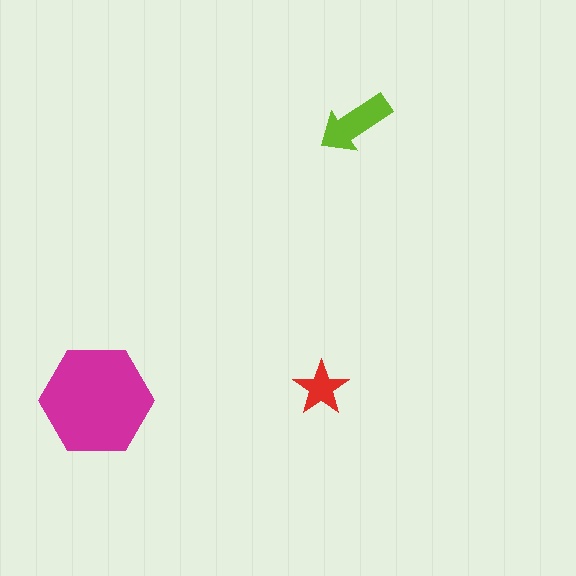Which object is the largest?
The magenta hexagon.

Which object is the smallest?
The red star.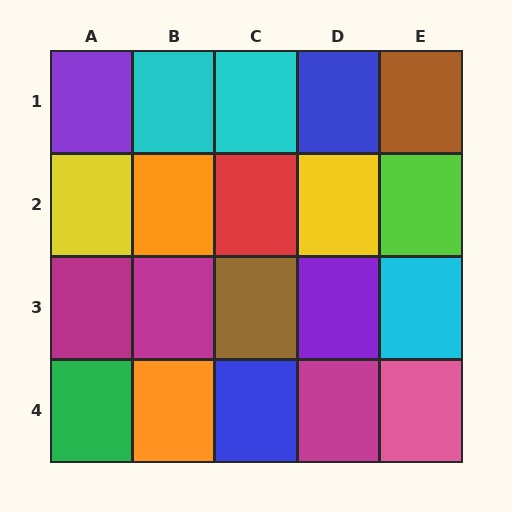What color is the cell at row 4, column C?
Blue.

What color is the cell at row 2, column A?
Yellow.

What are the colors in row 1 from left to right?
Purple, cyan, cyan, blue, brown.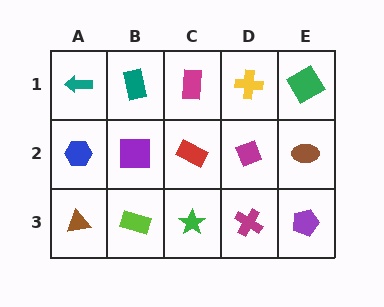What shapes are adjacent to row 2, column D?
A yellow cross (row 1, column D), a magenta cross (row 3, column D), a red rectangle (row 2, column C), a brown ellipse (row 2, column E).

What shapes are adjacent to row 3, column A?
A blue hexagon (row 2, column A), a lime rectangle (row 3, column B).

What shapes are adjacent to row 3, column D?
A magenta diamond (row 2, column D), a green star (row 3, column C), a purple pentagon (row 3, column E).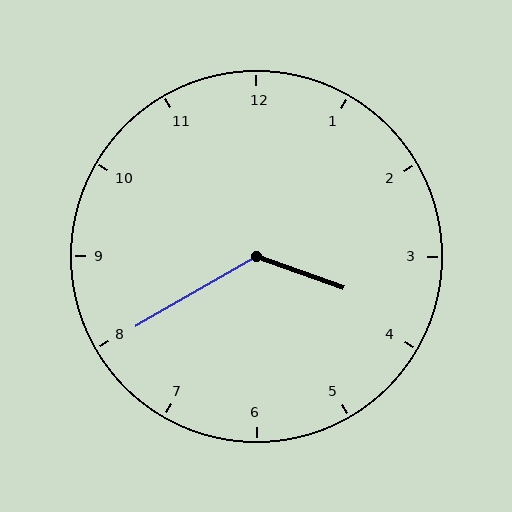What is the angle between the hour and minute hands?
Approximately 130 degrees.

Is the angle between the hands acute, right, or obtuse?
It is obtuse.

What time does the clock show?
3:40.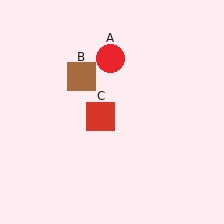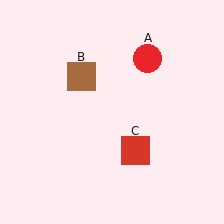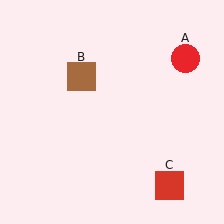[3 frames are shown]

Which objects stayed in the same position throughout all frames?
Brown square (object B) remained stationary.